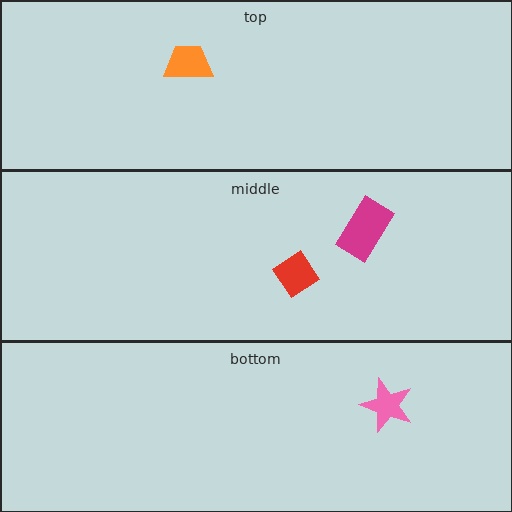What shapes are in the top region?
The orange trapezoid.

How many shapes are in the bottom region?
1.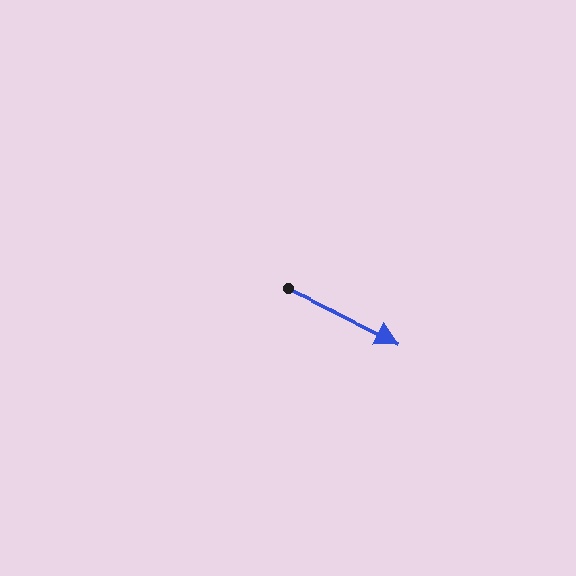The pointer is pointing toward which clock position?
Roughly 4 o'clock.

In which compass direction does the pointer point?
Southeast.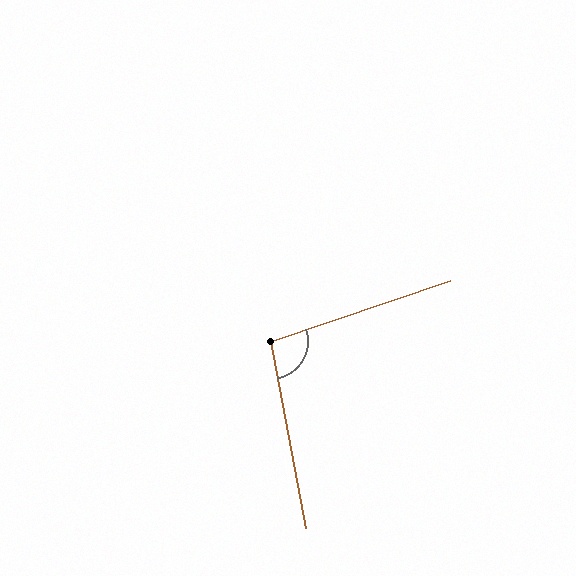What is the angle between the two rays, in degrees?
Approximately 98 degrees.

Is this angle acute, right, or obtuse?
It is obtuse.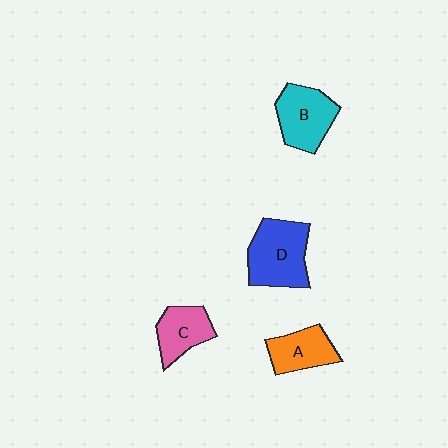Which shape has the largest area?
Shape D (blue).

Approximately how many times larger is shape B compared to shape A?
Approximately 1.3 times.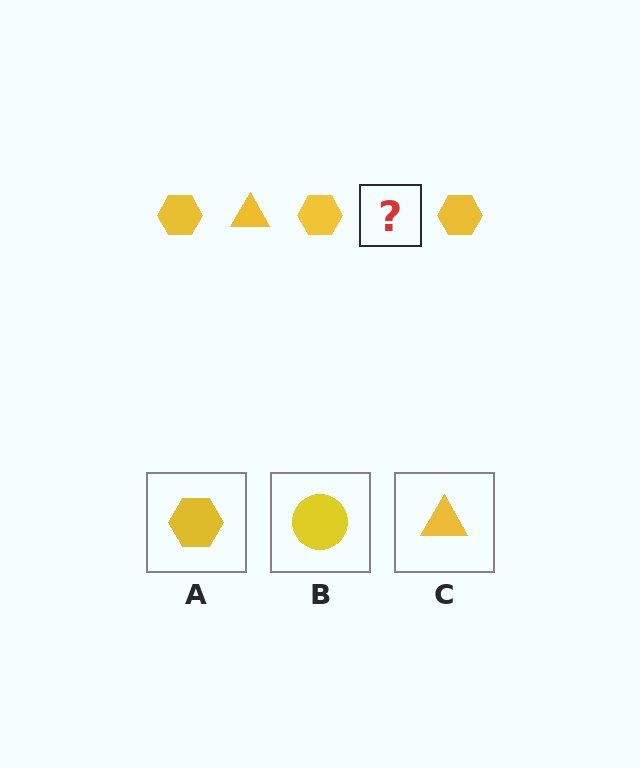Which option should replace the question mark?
Option C.